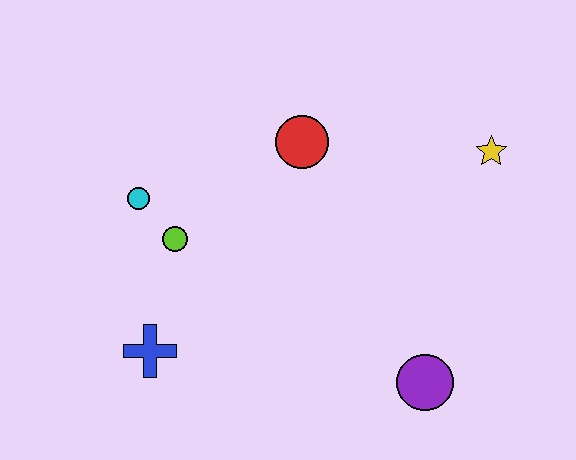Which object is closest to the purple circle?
The yellow star is closest to the purple circle.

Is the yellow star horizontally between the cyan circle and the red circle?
No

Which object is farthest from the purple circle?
The cyan circle is farthest from the purple circle.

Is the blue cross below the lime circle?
Yes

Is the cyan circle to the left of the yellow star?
Yes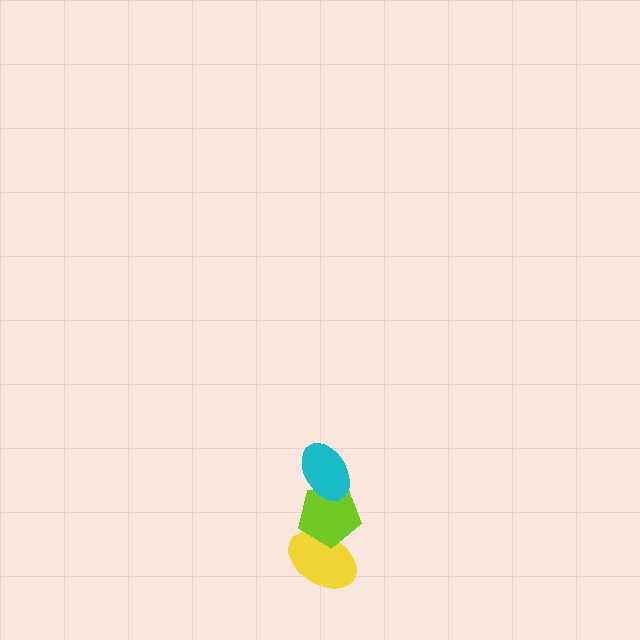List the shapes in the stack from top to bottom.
From top to bottom: the cyan ellipse, the lime pentagon, the yellow ellipse.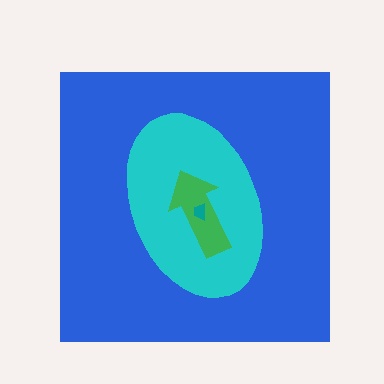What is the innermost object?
The teal trapezoid.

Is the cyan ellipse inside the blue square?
Yes.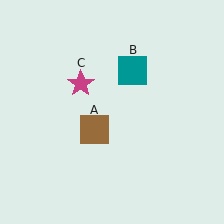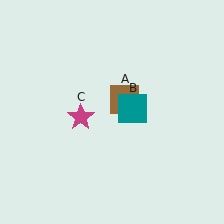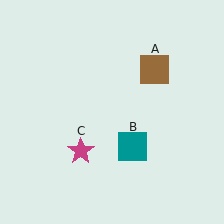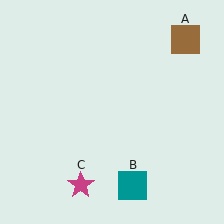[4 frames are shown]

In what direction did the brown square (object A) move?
The brown square (object A) moved up and to the right.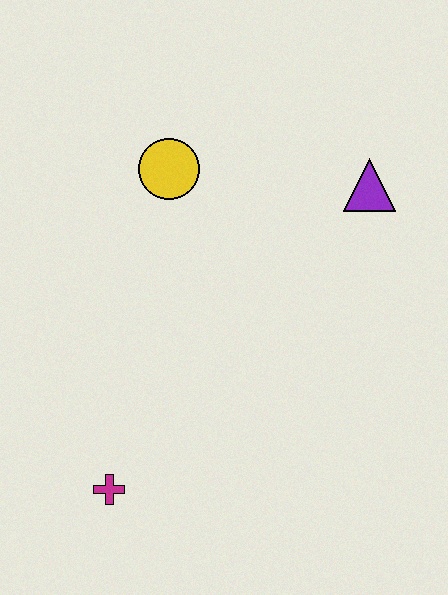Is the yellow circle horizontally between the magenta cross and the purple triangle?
Yes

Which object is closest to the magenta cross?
The yellow circle is closest to the magenta cross.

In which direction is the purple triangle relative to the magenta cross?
The purple triangle is above the magenta cross.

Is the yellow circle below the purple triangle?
No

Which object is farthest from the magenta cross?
The purple triangle is farthest from the magenta cross.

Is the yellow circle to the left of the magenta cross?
No